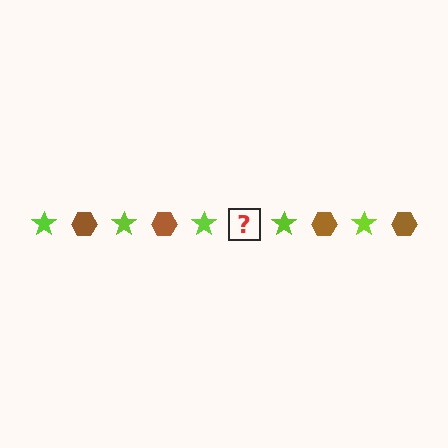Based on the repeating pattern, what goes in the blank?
The blank should be a brown hexagon.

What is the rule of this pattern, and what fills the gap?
The rule is that the pattern alternates between lime star and brown hexagon. The gap should be filled with a brown hexagon.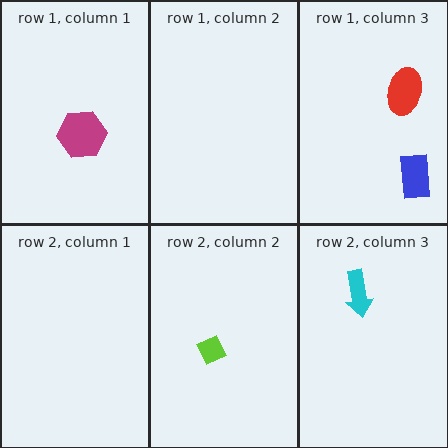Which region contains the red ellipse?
The row 1, column 3 region.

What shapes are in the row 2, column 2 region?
The lime diamond.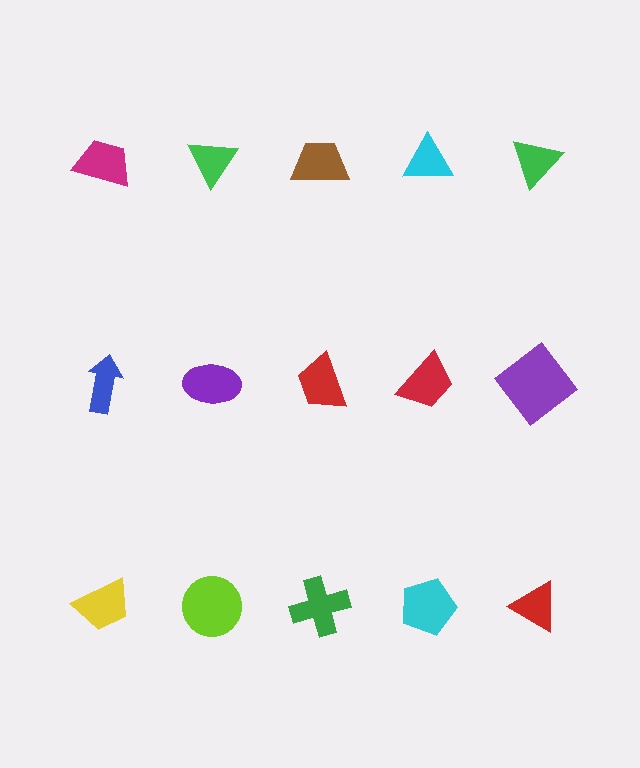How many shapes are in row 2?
5 shapes.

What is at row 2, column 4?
A red trapezoid.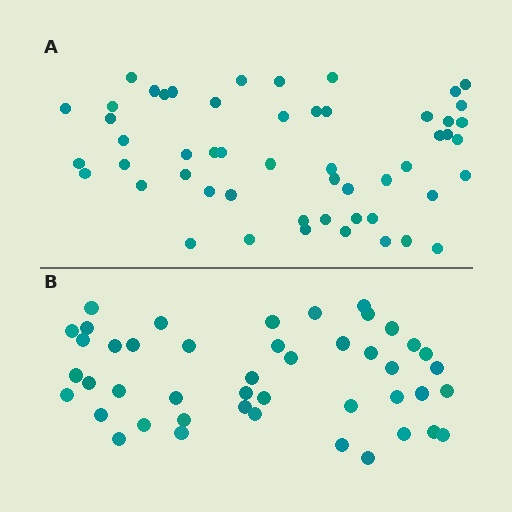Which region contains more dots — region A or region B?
Region A (the top region) has more dots.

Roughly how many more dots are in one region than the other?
Region A has roughly 8 or so more dots than region B.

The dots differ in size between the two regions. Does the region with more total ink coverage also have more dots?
No. Region B has more total ink coverage because its dots are larger, but region A actually contains more individual dots. Total area can be misleading — the number of items is what matters here.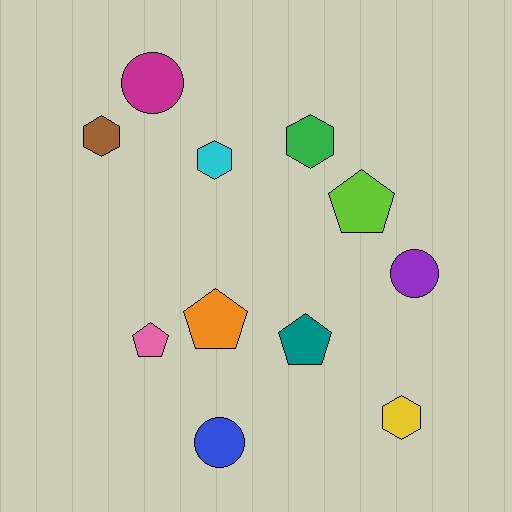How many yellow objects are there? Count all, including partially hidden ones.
There is 1 yellow object.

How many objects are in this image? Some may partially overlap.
There are 11 objects.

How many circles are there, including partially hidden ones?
There are 3 circles.